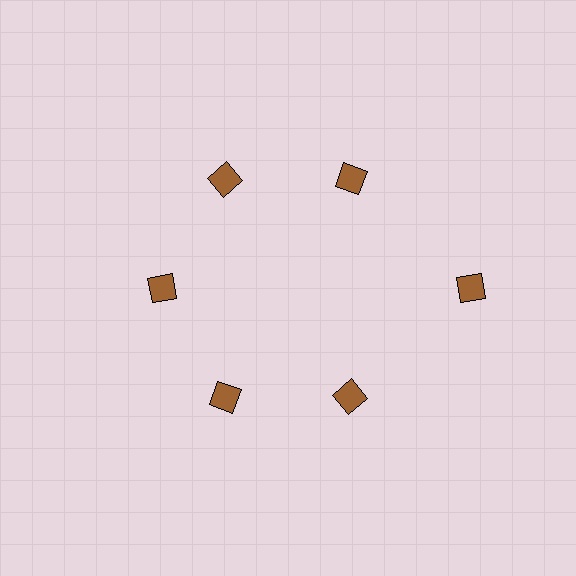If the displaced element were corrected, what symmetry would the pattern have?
It would have 6-fold rotational symmetry — the pattern would map onto itself every 60 degrees.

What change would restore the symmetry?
The symmetry would be restored by moving it inward, back onto the ring so that all 6 diamonds sit at equal angles and equal distance from the center.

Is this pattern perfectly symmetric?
No. The 6 brown diamonds are arranged in a ring, but one element near the 3 o'clock position is pushed outward from the center, breaking the 6-fold rotational symmetry.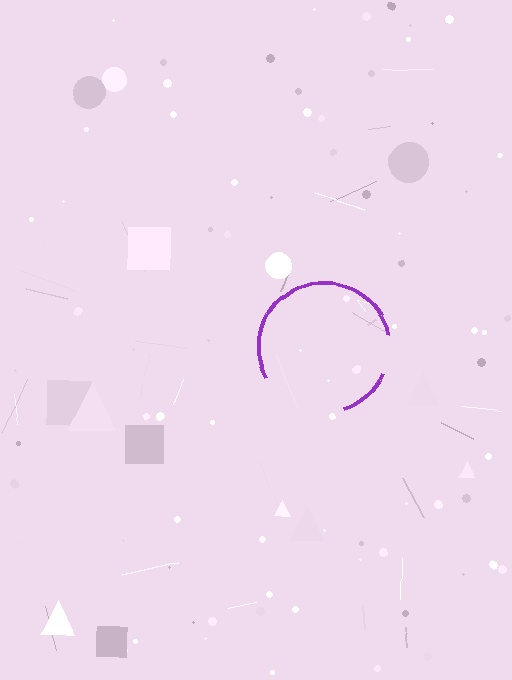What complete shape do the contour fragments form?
The contour fragments form a circle.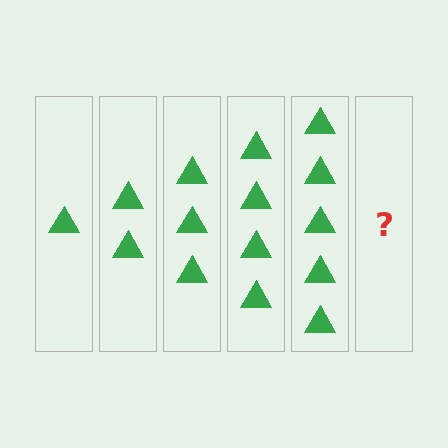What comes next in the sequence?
The next element should be 6 triangles.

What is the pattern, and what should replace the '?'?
The pattern is that each step adds one more triangle. The '?' should be 6 triangles.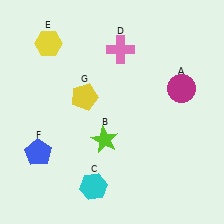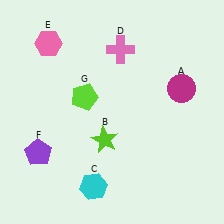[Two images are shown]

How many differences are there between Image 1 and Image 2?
There are 3 differences between the two images.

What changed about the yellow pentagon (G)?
In Image 1, G is yellow. In Image 2, it changed to lime.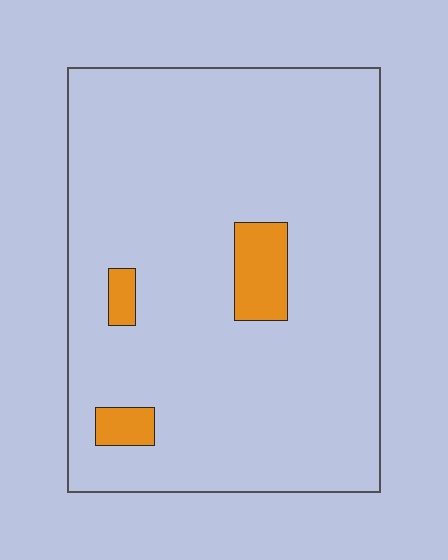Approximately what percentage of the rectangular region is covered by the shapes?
Approximately 5%.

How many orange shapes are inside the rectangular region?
3.